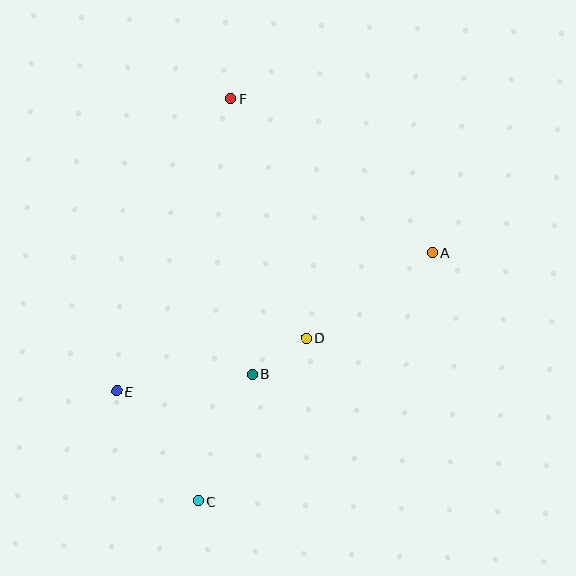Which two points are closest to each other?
Points B and D are closest to each other.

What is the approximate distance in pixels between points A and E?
The distance between A and E is approximately 344 pixels.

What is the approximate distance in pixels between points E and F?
The distance between E and F is approximately 314 pixels.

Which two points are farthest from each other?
Points C and F are farthest from each other.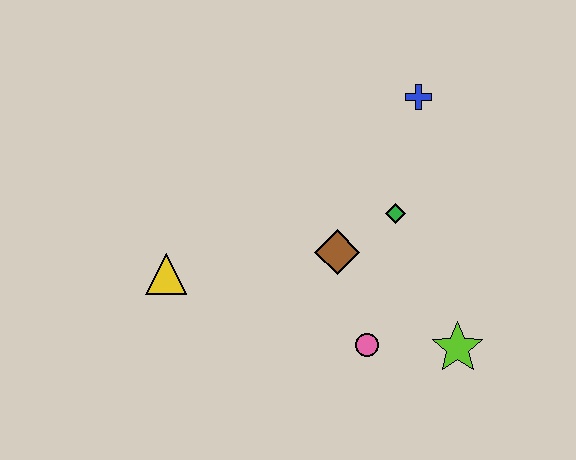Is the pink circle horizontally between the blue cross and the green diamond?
No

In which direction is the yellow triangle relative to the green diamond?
The yellow triangle is to the left of the green diamond.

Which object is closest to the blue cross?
The green diamond is closest to the blue cross.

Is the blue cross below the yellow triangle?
No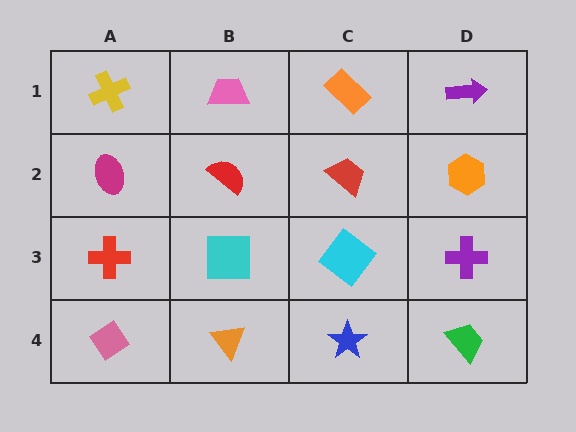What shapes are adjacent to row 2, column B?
A pink trapezoid (row 1, column B), a cyan square (row 3, column B), a magenta ellipse (row 2, column A), a red trapezoid (row 2, column C).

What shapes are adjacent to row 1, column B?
A red semicircle (row 2, column B), a yellow cross (row 1, column A), an orange rectangle (row 1, column C).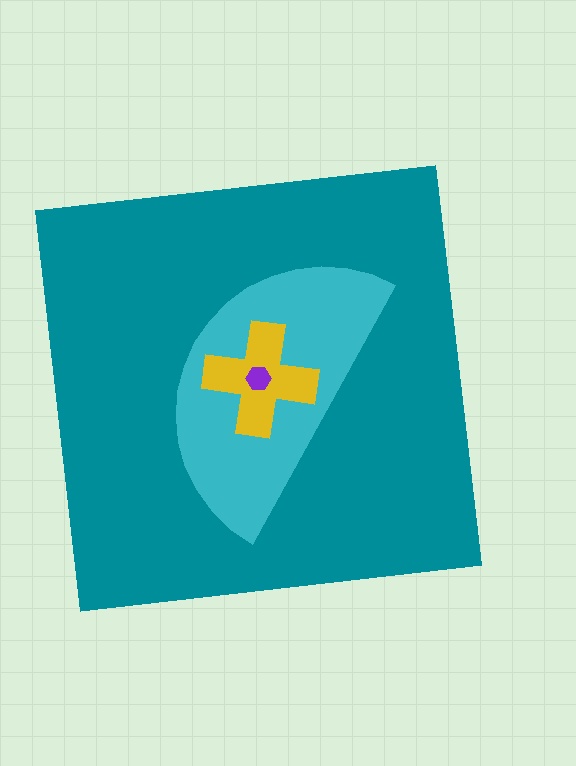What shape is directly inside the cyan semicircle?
The yellow cross.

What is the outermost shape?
The teal square.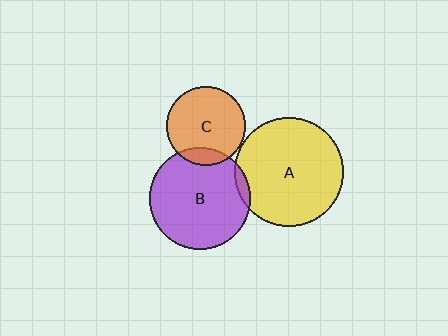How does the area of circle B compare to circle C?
Approximately 1.6 times.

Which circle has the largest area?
Circle A (yellow).